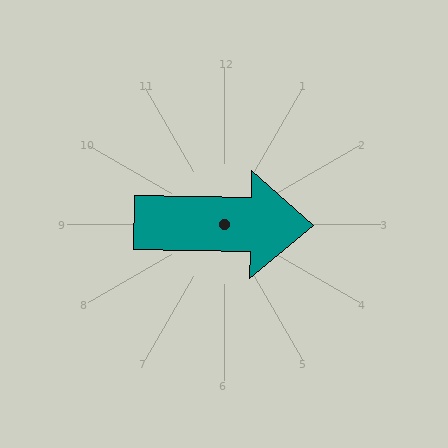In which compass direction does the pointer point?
East.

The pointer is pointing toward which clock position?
Roughly 3 o'clock.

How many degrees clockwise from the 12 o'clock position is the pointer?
Approximately 91 degrees.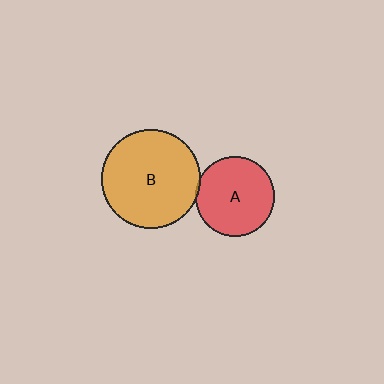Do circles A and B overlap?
Yes.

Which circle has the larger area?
Circle B (orange).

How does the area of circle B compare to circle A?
Approximately 1.5 times.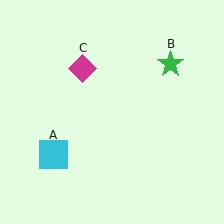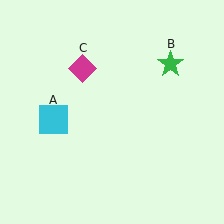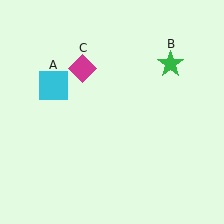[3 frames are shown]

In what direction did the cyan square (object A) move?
The cyan square (object A) moved up.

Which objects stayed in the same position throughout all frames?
Green star (object B) and magenta diamond (object C) remained stationary.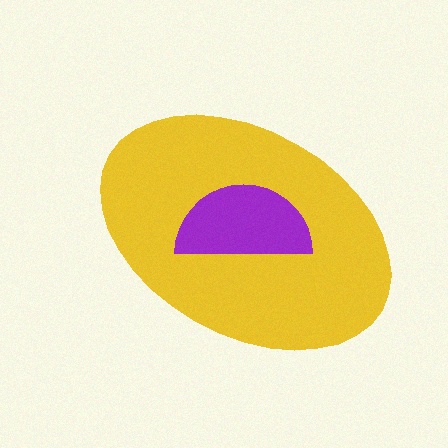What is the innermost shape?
The purple semicircle.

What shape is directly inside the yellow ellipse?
The purple semicircle.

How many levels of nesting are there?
2.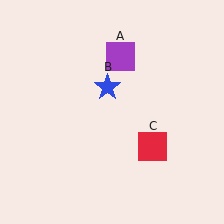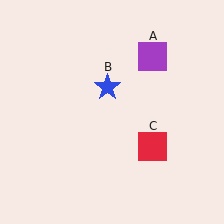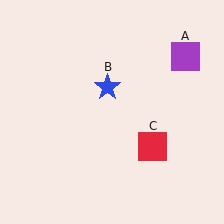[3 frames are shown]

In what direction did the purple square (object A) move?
The purple square (object A) moved right.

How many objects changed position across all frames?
1 object changed position: purple square (object A).